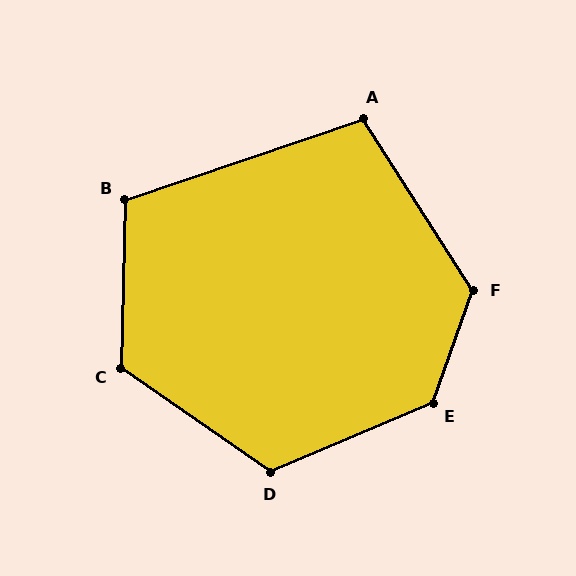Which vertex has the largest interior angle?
E, at approximately 133 degrees.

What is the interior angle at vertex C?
Approximately 123 degrees (obtuse).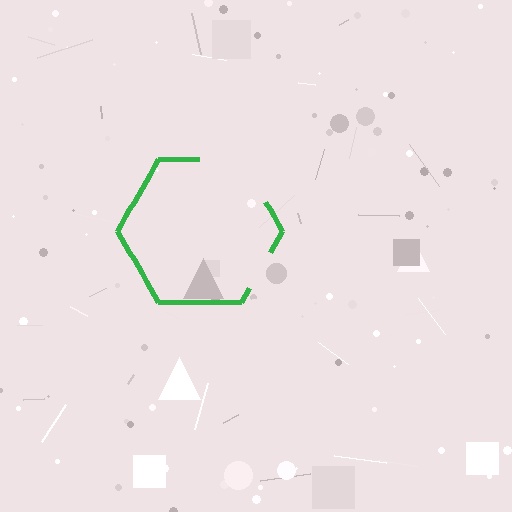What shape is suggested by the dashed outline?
The dashed outline suggests a hexagon.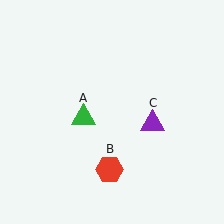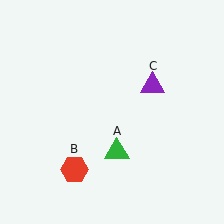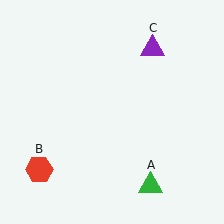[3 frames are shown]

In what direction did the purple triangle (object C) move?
The purple triangle (object C) moved up.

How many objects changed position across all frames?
3 objects changed position: green triangle (object A), red hexagon (object B), purple triangle (object C).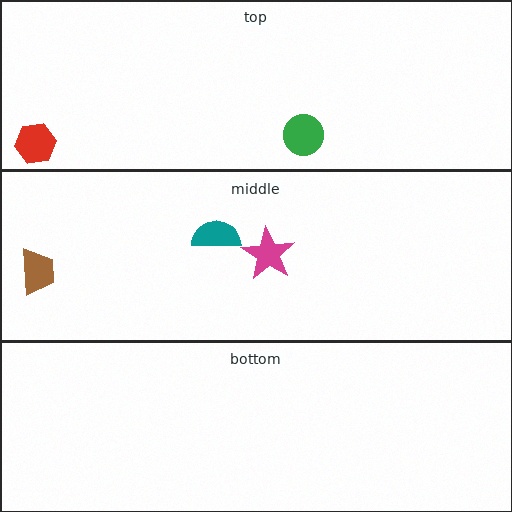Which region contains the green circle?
The top region.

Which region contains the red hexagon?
The top region.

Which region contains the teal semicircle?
The middle region.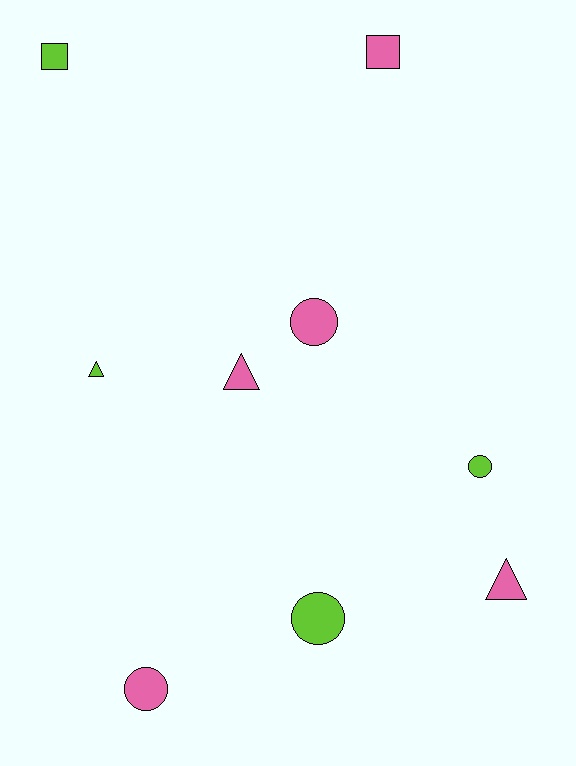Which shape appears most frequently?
Circle, with 4 objects.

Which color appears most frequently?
Pink, with 5 objects.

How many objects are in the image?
There are 9 objects.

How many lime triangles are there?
There is 1 lime triangle.